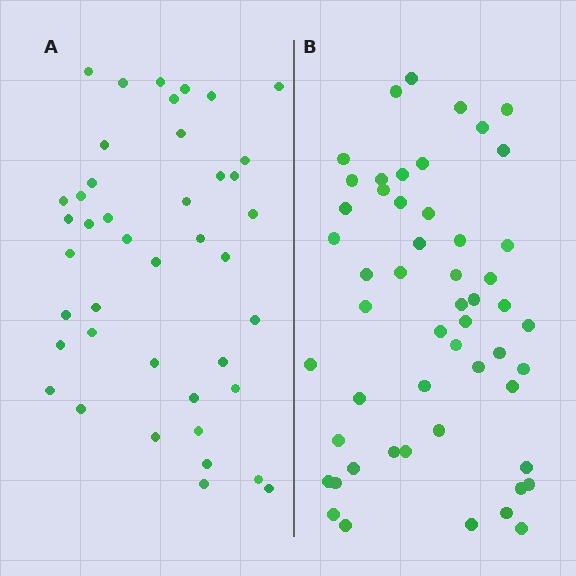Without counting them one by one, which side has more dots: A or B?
Region B (the right region) has more dots.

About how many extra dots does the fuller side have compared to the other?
Region B has roughly 12 or so more dots than region A.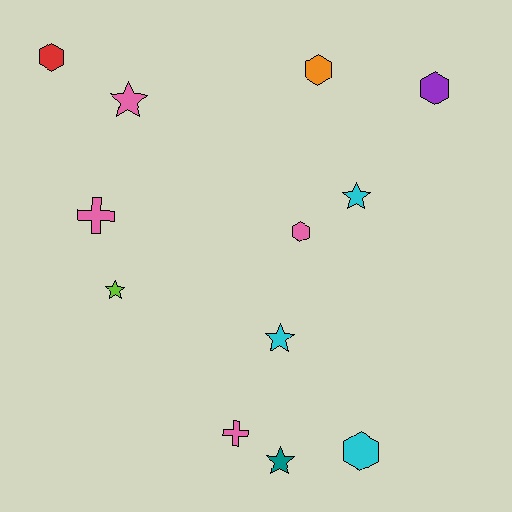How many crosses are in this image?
There are 2 crosses.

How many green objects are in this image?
There are no green objects.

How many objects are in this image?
There are 12 objects.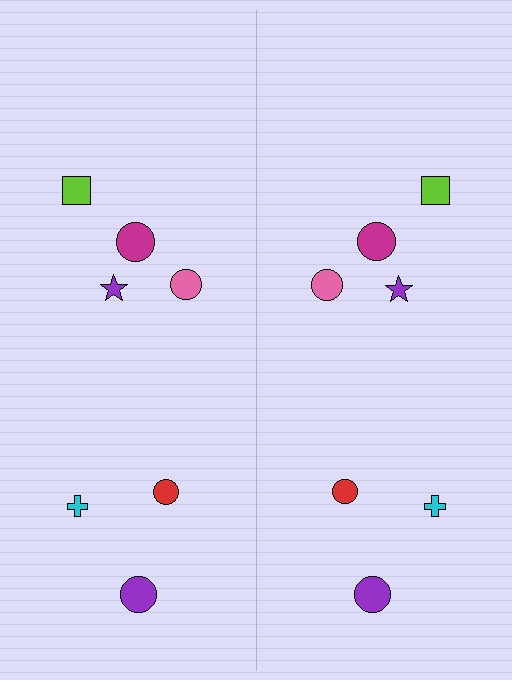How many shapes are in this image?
There are 14 shapes in this image.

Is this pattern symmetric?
Yes, this pattern has bilateral (reflection) symmetry.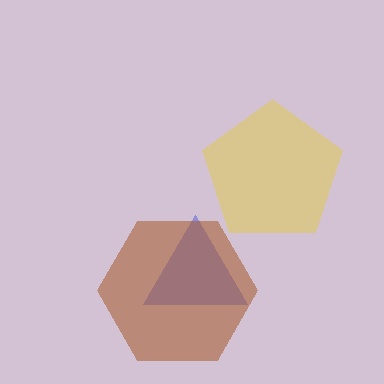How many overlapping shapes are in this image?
There are 3 overlapping shapes in the image.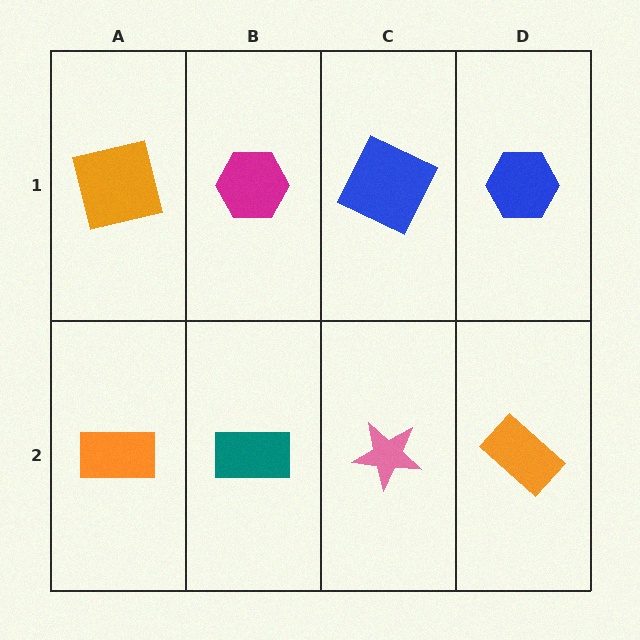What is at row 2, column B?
A teal rectangle.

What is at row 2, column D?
An orange rectangle.